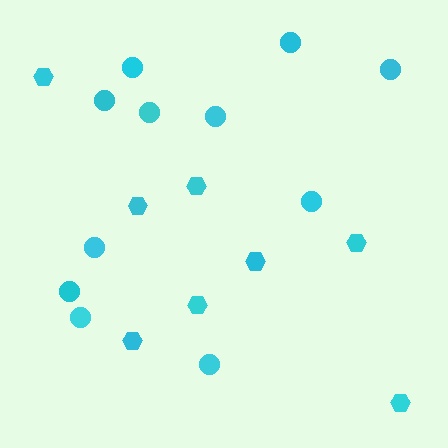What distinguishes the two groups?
There are 2 groups: one group of circles (11) and one group of hexagons (8).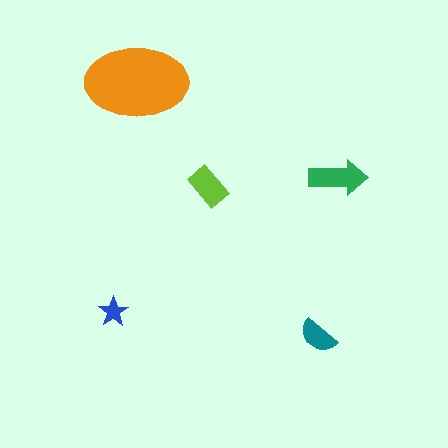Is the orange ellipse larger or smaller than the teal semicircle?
Larger.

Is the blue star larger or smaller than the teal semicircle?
Smaller.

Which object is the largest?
The orange ellipse.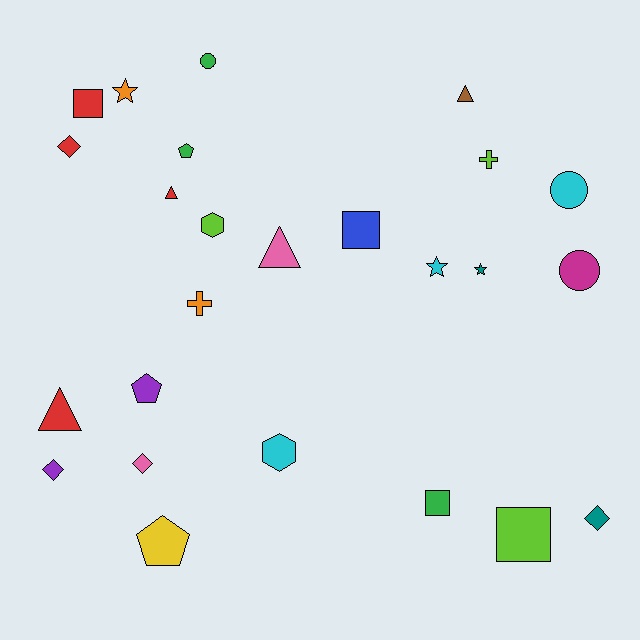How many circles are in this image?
There are 3 circles.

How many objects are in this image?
There are 25 objects.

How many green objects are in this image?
There are 3 green objects.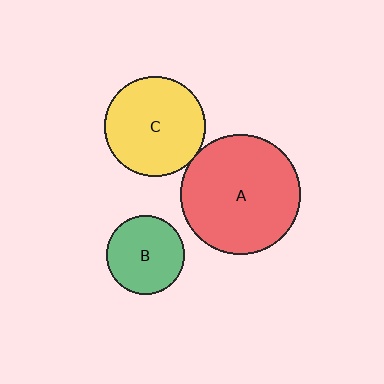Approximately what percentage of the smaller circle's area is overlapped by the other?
Approximately 5%.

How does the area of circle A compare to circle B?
Approximately 2.3 times.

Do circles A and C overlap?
Yes.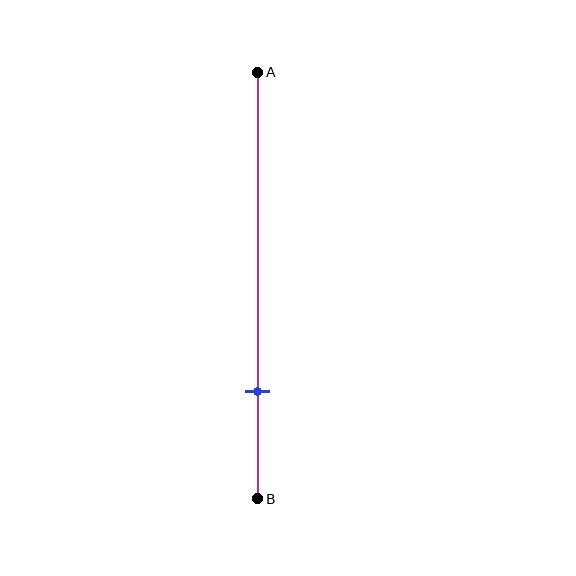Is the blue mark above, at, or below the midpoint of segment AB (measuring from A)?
The blue mark is below the midpoint of segment AB.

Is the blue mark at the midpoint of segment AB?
No, the mark is at about 75% from A, not at the 50% midpoint.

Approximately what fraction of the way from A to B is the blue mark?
The blue mark is approximately 75% of the way from A to B.